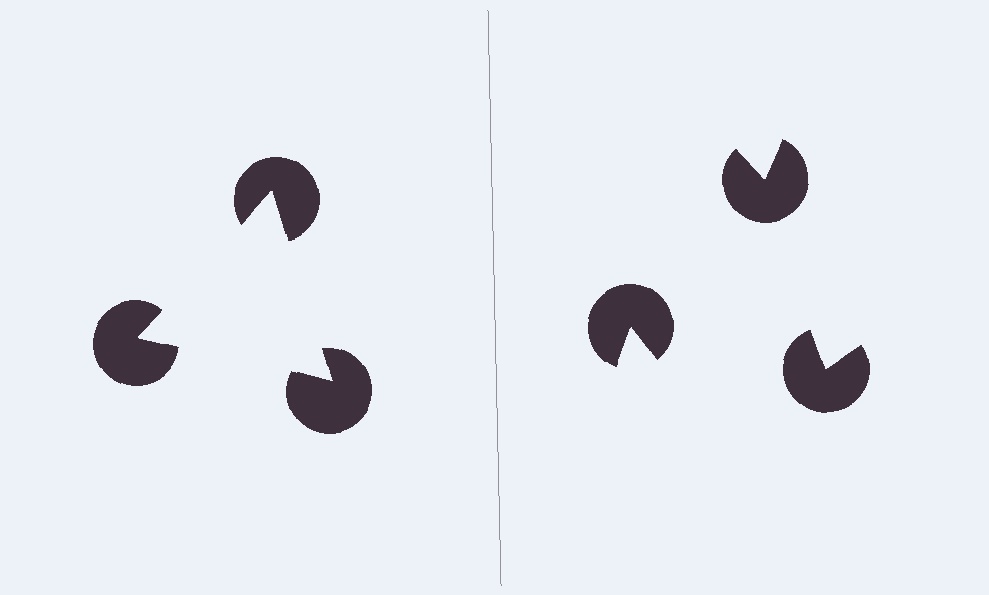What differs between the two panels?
The pac-man discs are positioned identically on both sides; only the wedge orientations differ. On the left they align to a triangle; on the right they are misaligned.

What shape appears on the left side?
An illusory triangle.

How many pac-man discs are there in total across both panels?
6 — 3 on each side.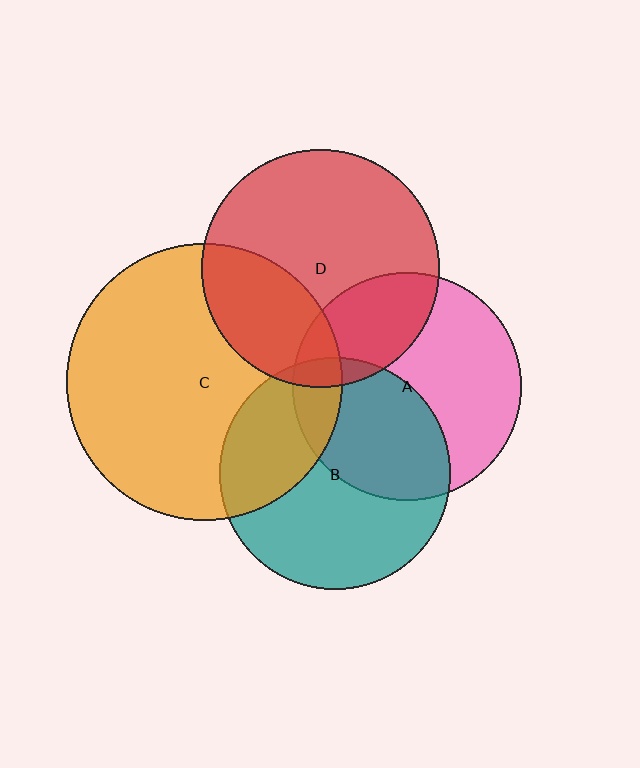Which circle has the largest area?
Circle C (orange).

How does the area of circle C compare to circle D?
Approximately 1.3 times.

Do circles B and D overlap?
Yes.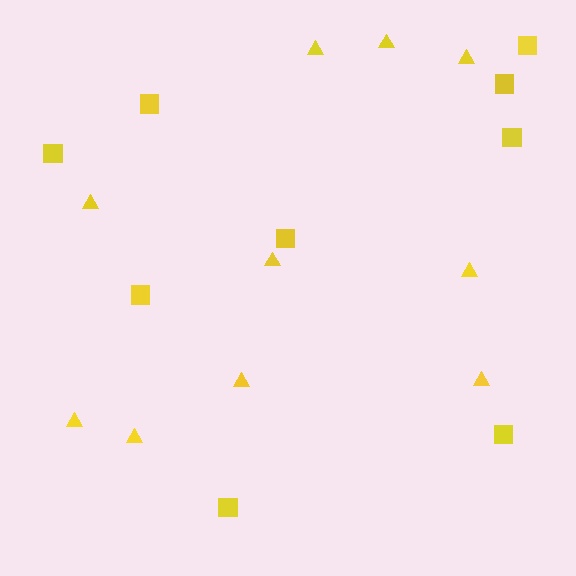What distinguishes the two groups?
There are 2 groups: one group of triangles (10) and one group of squares (9).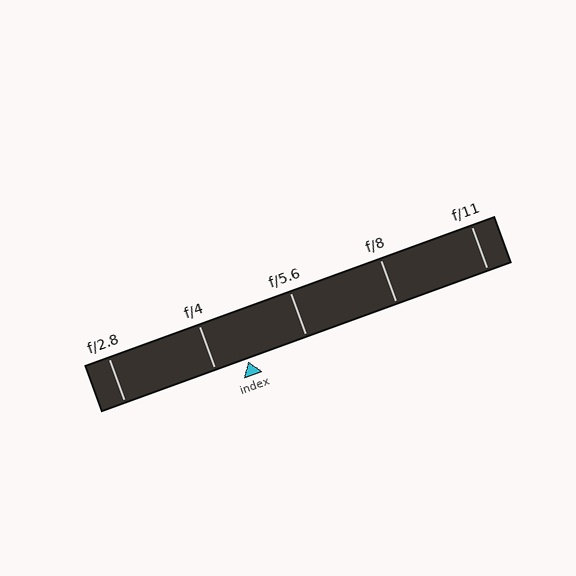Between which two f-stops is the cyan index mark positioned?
The index mark is between f/4 and f/5.6.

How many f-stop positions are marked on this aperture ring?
There are 5 f-stop positions marked.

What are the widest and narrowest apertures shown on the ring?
The widest aperture shown is f/2.8 and the narrowest is f/11.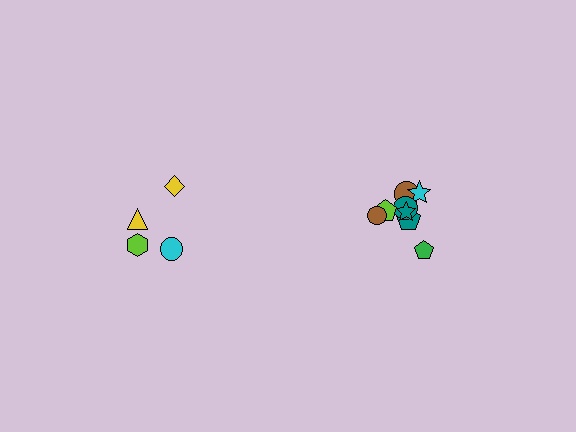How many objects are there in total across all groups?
There are 12 objects.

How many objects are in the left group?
There are 4 objects.